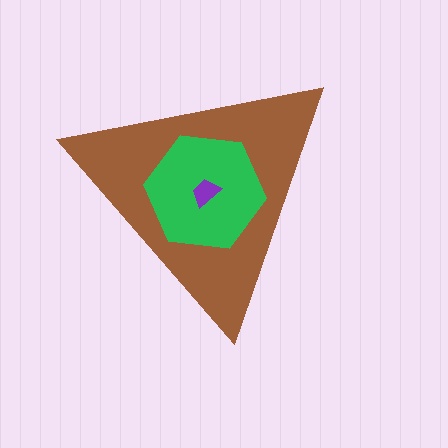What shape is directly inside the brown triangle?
The green hexagon.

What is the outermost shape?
The brown triangle.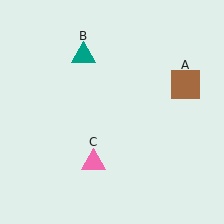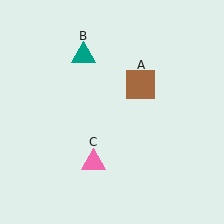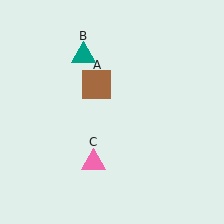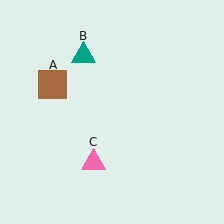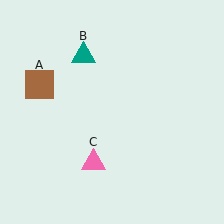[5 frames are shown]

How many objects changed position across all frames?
1 object changed position: brown square (object A).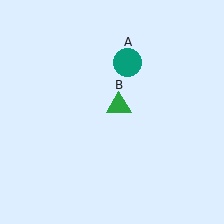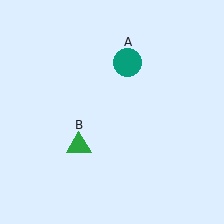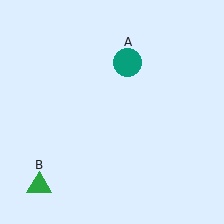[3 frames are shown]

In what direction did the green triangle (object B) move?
The green triangle (object B) moved down and to the left.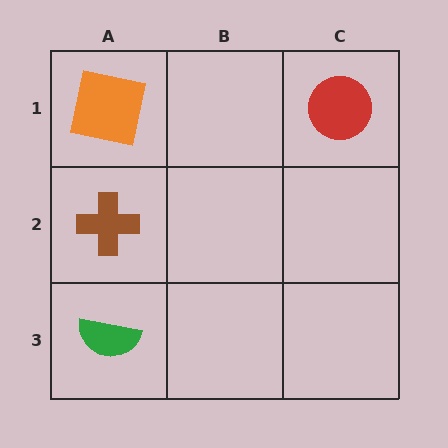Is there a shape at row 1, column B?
No, that cell is empty.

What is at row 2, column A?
A brown cross.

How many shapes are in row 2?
1 shape.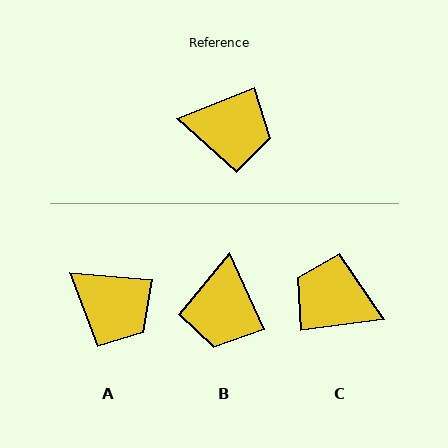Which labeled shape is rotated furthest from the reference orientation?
C, about 166 degrees away.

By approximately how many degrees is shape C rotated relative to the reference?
Approximately 166 degrees counter-clockwise.